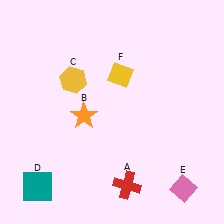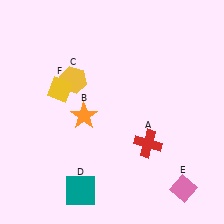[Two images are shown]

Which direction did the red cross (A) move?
The red cross (A) moved up.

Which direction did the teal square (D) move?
The teal square (D) moved right.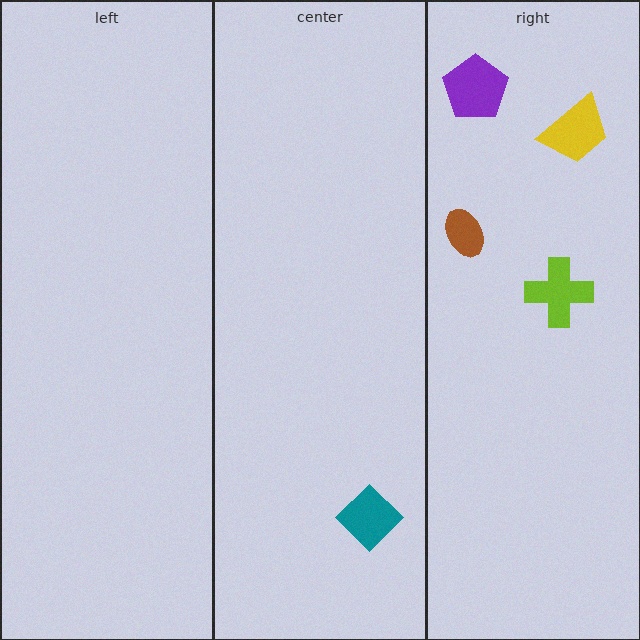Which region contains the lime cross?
The right region.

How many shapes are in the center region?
1.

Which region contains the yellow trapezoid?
The right region.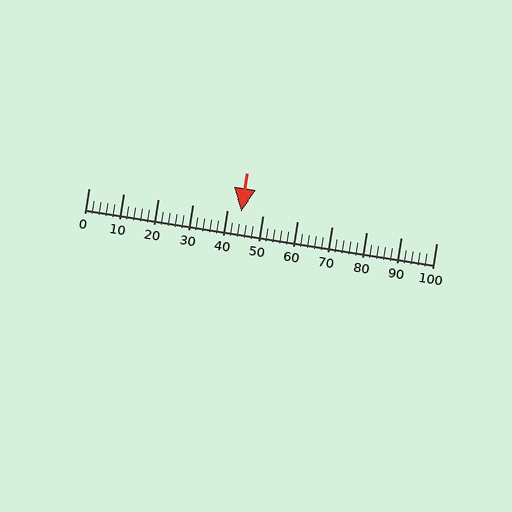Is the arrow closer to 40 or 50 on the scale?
The arrow is closer to 40.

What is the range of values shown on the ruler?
The ruler shows values from 0 to 100.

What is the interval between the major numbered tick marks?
The major tick marks are spaced 10 units apart.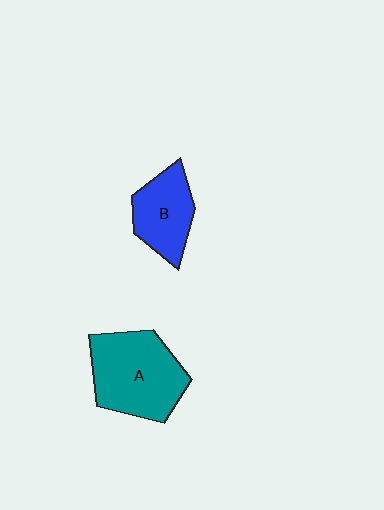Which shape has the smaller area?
Shape B (blue).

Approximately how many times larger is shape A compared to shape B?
Approximately 1.6 times.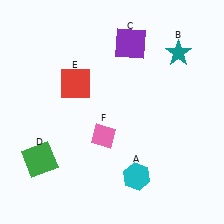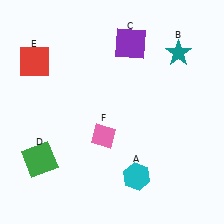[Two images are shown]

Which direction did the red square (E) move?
The red square (E) moved left.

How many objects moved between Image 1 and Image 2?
1 object moved between the two images.